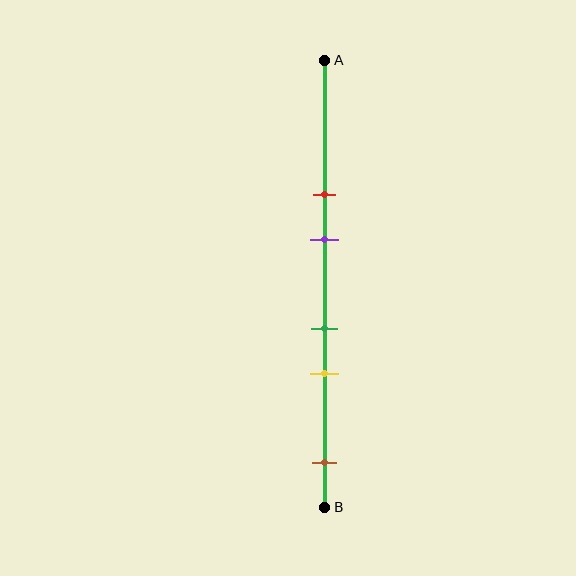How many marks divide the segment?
There are 5 marks dividing the segment.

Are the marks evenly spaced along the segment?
No, the marks are not evenly spaced.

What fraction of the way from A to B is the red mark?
The red mark is approximately 30% (0.3) of the way from A to B.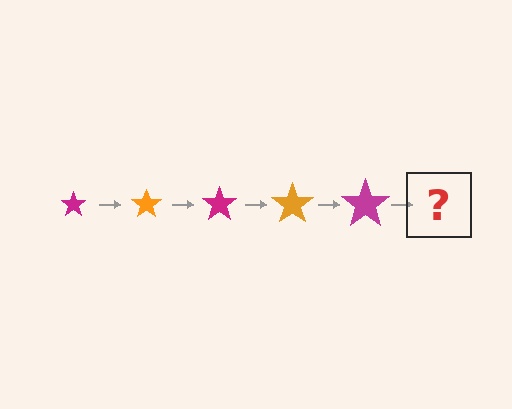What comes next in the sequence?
The next element should be an orange star, larger than the previous one.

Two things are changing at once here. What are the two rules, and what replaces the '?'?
The two rules are that the star grows larger each step and the color cycles through magenta and orange. The '?' should be an orange star, larger than the previous one.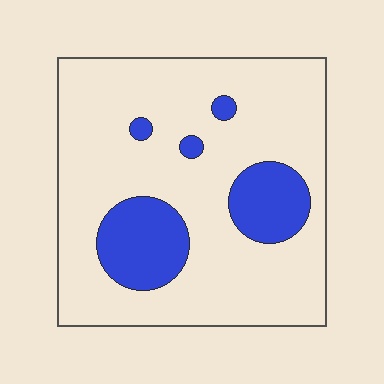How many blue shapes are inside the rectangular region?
5.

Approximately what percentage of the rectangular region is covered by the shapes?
Approximately 20%.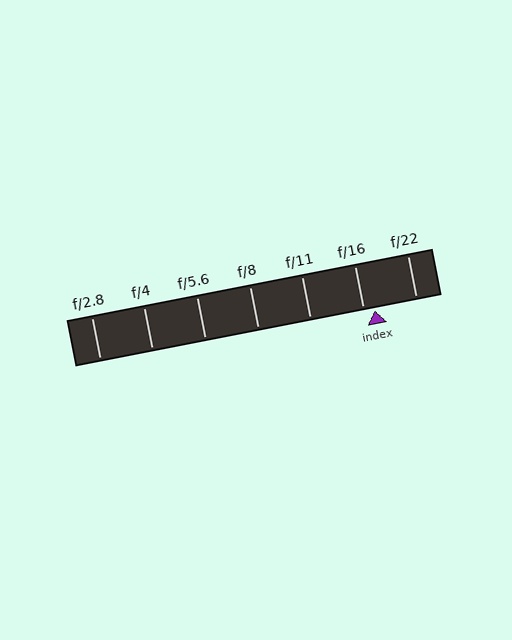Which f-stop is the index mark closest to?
The index mark is closest to f/16.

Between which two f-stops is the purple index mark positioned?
The index mark is between f/16 and f/22.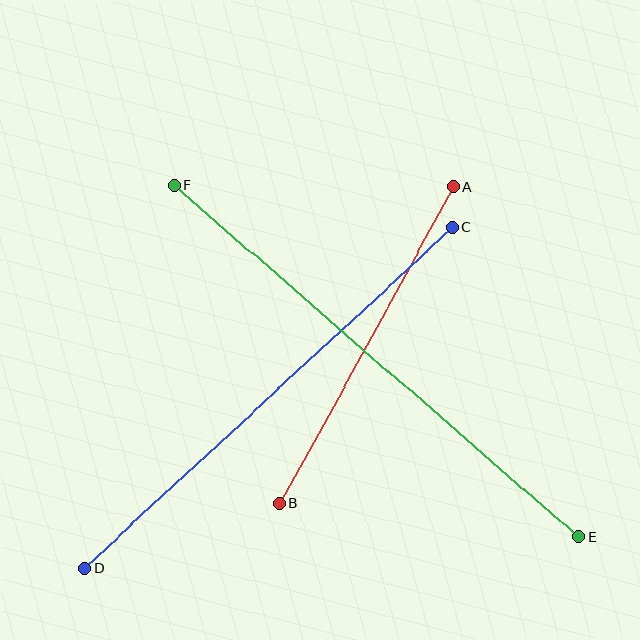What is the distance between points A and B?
The distance is approximately 362 pixels.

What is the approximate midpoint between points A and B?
The midpoint is at approximately (366, 345) pixels.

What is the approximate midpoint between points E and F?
The midpoint is at approximately (376, 361) pixels.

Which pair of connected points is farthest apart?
Points E and F are farthest apart.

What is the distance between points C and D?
The distance is approximately 502 pixels.